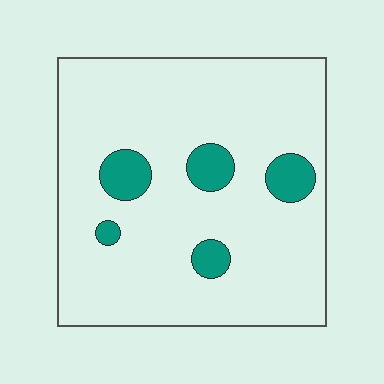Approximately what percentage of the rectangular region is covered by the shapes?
Approximately 10%.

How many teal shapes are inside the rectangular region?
5.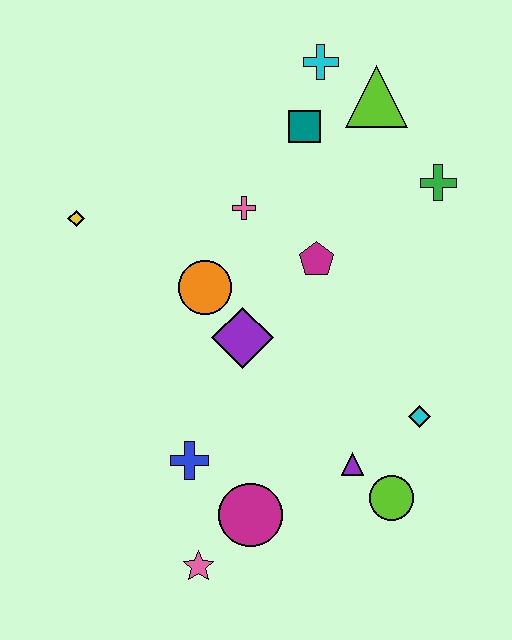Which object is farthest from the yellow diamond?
The lime circle is farthest from the yellow diamond.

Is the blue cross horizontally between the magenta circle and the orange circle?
No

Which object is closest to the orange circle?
The purple diamond is closest to the orange circle.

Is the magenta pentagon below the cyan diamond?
No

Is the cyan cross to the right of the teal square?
Yes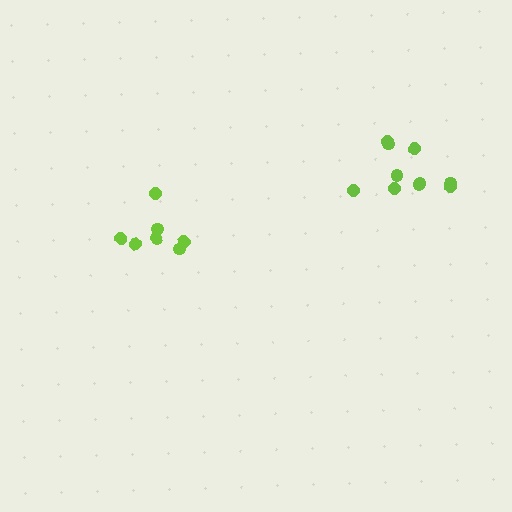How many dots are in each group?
Group 1: 10 dots, Group 2: 7 dots (17 total).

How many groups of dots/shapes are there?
There are 2 groups.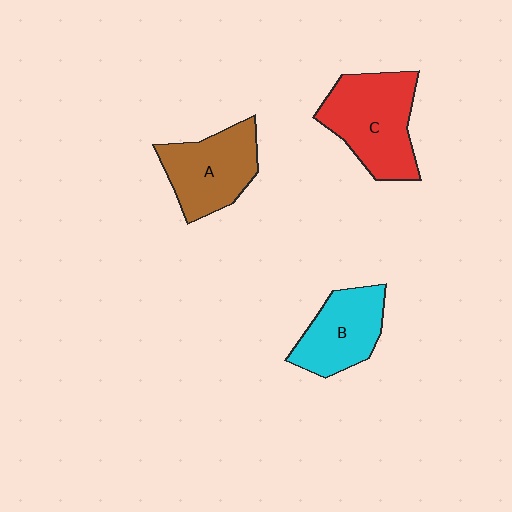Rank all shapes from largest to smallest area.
From largest to smallest: C (red), A (brown), B (cyan).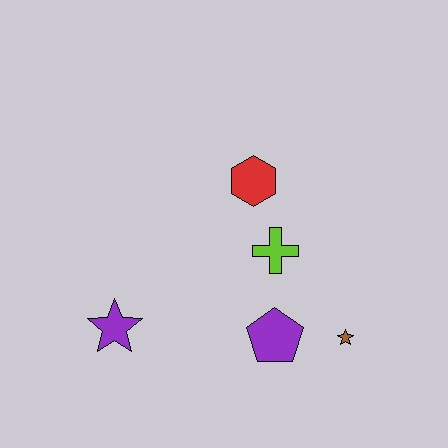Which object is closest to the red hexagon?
The lime cross is closest to the red hexagon.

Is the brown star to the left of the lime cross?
No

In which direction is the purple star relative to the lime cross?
The purple star is to the left of the lime cross.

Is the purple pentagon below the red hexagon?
Yes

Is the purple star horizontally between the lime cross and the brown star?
No